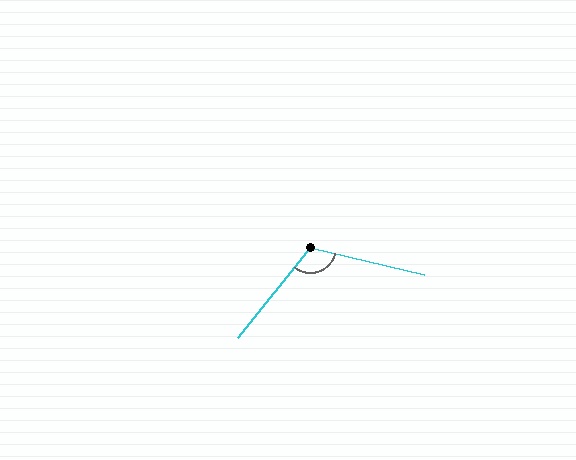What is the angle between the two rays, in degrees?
Approximately 115 degrees.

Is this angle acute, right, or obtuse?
It is obtuse.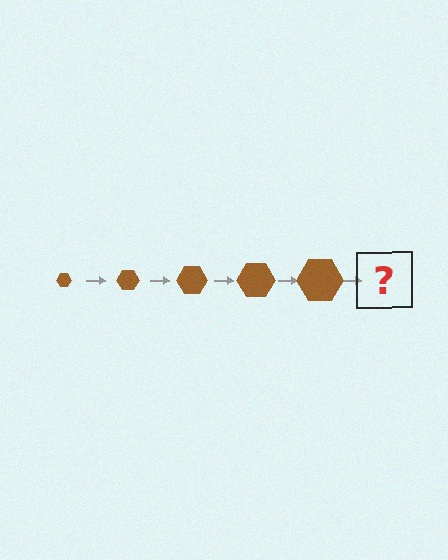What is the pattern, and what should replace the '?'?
The pattern is that the hexagon gets progressively larger each step. The '?' should be a brown hexagon, larger than the previous one.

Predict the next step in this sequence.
The next step is a brown hexagon, larger than the previous one.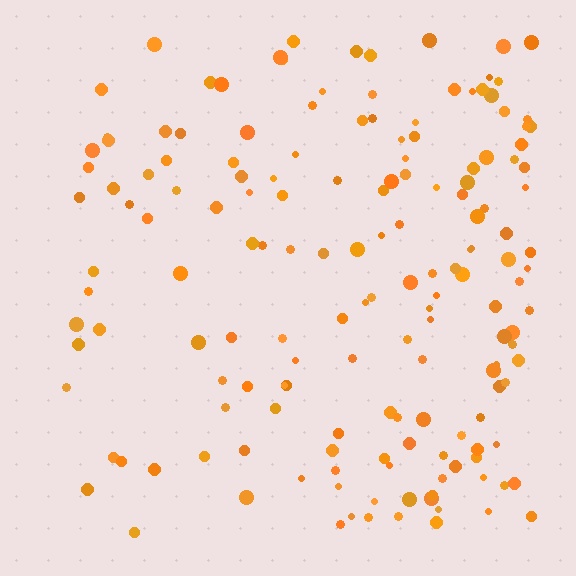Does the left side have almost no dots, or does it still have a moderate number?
Still a moderate number, just noticeably fewer than the right.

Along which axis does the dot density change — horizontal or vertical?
Horizontal.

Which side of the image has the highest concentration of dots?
The right.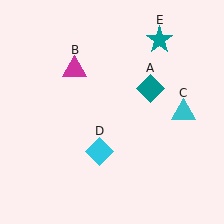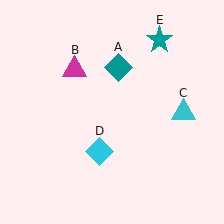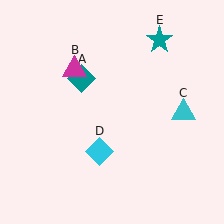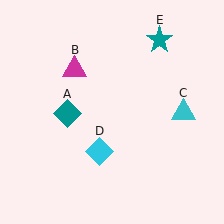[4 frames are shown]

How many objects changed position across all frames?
1 object changed position: teal diamond (object A).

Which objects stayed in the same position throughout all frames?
Magenta triangle (object B) and cyan triangle (object C) and cyan diamond (object D) and teal star (object E) remained stationary.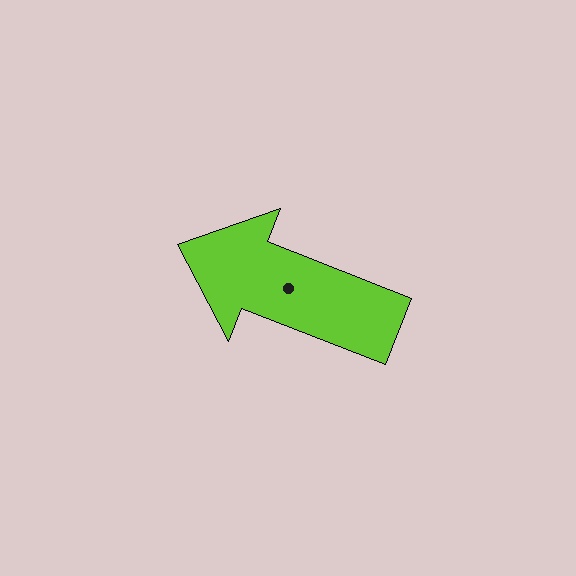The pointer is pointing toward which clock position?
Roughly 10 o'clock.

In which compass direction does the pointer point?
West.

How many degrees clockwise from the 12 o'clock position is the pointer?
Approximately 292 degrees.